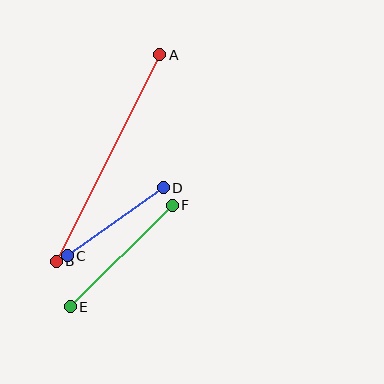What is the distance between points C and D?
The distance is approximately 118 pixels.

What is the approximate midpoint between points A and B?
The midpoint is at approximately (108, 158) pixels.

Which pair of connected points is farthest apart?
Points A and B are farthest apart.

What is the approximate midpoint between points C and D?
The midpoint is at approximately (115, 222) pixels.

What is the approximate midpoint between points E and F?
The midpoint is at approximately (121, 256) pixels.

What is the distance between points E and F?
The distance is approximately 144 pixels.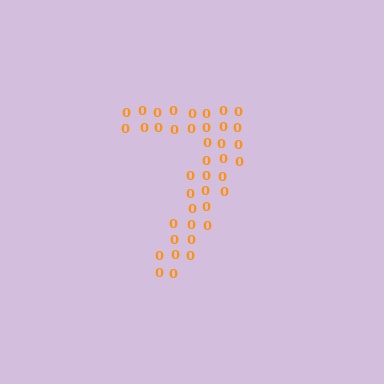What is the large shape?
The large shape is the digit 7.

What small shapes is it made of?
It is made of small digit 0's.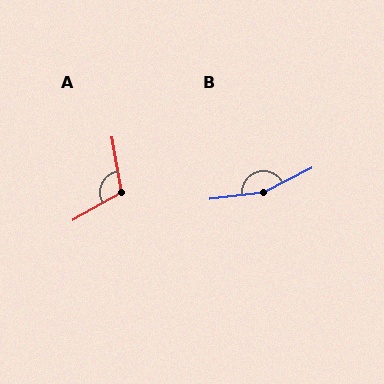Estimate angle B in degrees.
Approximately 160 degrees.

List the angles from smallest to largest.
A (110°), B (160°).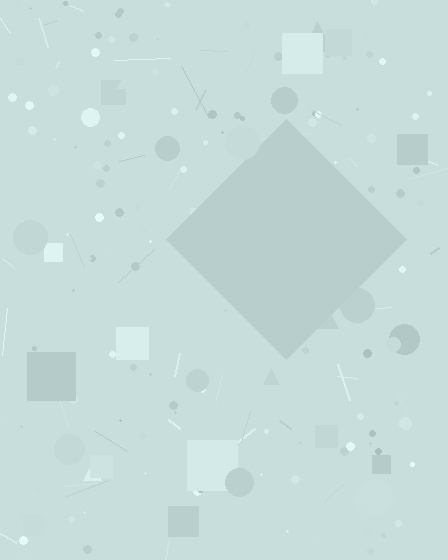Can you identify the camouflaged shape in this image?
The camouflaged shape is a diamond.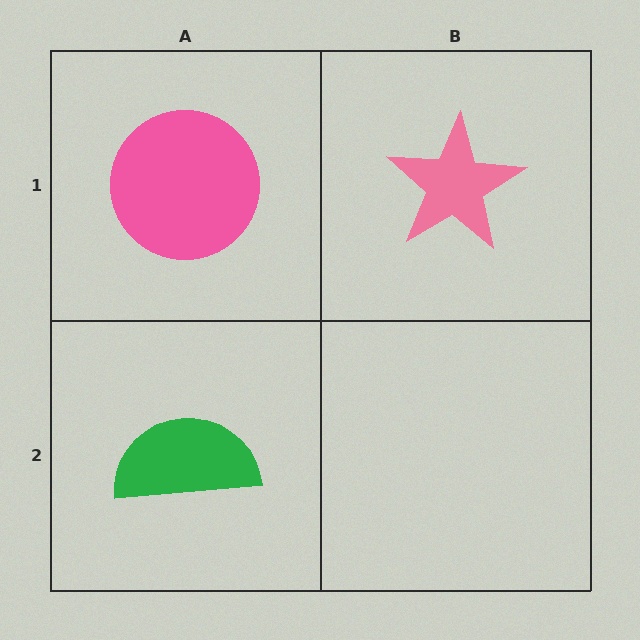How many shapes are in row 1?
2 shapes.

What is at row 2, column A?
A green semicircle.